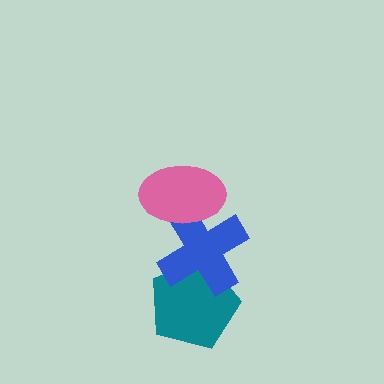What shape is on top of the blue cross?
The pink ellipse is on top of the blue cross.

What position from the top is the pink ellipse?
The pink ellipse is 1st from the top.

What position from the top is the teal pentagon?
The teal pentagon is 3rd from the top.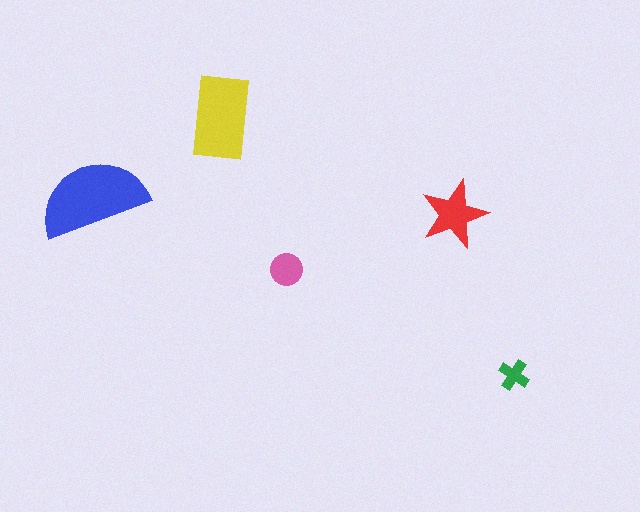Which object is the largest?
The blue semicircle.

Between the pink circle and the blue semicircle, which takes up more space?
The blue semicircle.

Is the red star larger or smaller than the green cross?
Larger.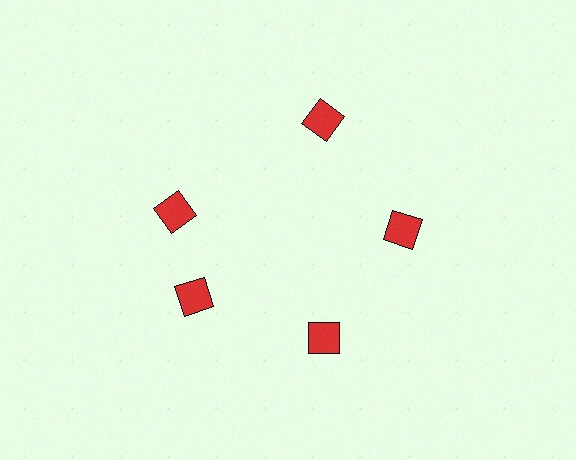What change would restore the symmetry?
The symmetry would be restored by rotating it back into even spacing with its neighbors so that all 5 squares sit at equal angles and equal distance from the center.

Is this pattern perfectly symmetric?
No. The 5 red squares are arranged in a ring, but one element near the 10 o'clock position is rotated out of alignment along the ring, breaking the 5-fold rotational symmetry.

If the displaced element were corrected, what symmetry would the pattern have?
It would have 5-fold rotational symmetry — the pattern would map onto itself every 72 degrees.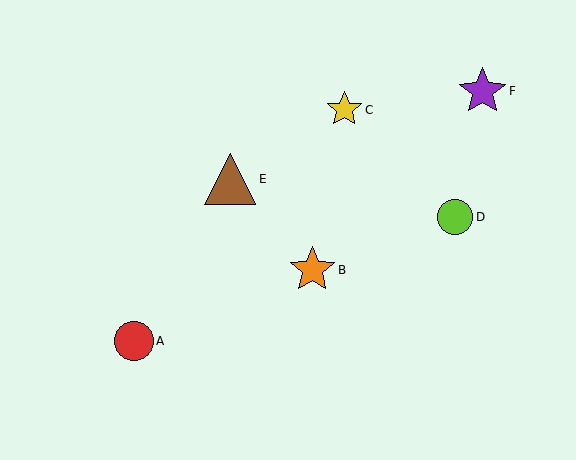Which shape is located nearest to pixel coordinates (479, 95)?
The purple star (labeled F) at (482, 91) is nearest to that location.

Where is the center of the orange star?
The center of the orange star is at (312, 270).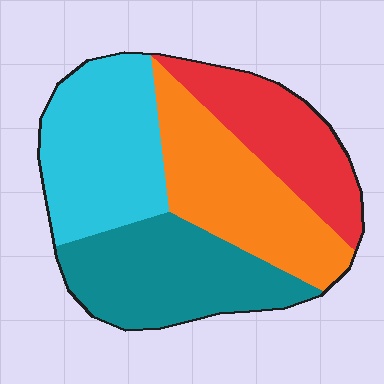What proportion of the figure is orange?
Orange covers 26% of the figure.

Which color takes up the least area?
Red, at roughly 20%.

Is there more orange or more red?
Orange.